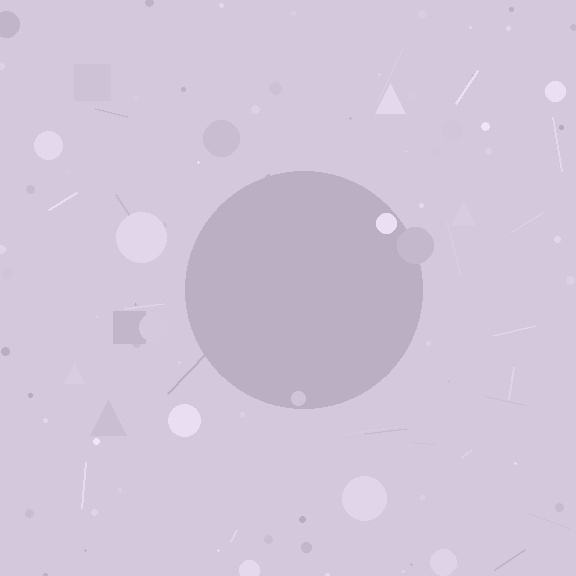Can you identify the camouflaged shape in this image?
The camouflaged shape is a circle.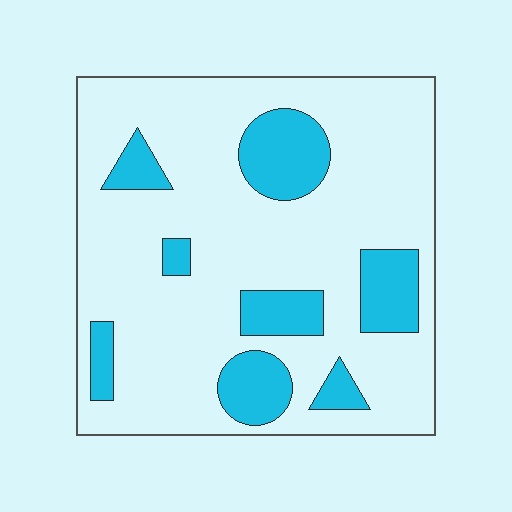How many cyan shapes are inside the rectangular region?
8.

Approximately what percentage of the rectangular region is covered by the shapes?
Approximately 20%.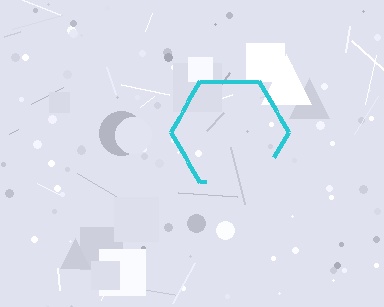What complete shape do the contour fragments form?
The contour fragments form a hexagon.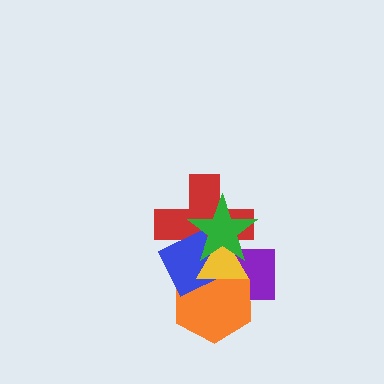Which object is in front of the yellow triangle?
The green star is in front of the yellow triangle.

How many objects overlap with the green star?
5 objects overlap with the green star.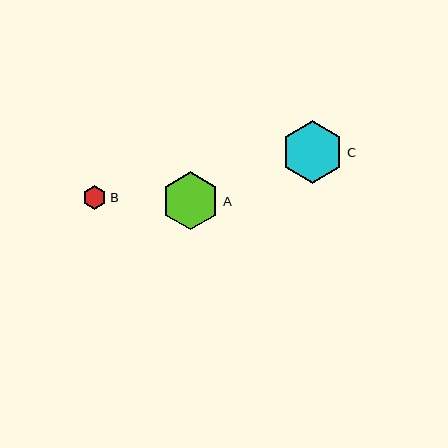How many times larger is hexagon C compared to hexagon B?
Hexagon C is approximately 2.7 times the size of hexagon B.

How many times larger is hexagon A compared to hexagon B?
Hexagon A is approximately 2.5 times the size of hexagon B.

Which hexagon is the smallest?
Hexagon B is the smallest with a size of approximately 24 pixels.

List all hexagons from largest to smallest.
From largest to smallest: C, A, B.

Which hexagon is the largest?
Hexagon C is the largest with a size of approximately 63 pixels.